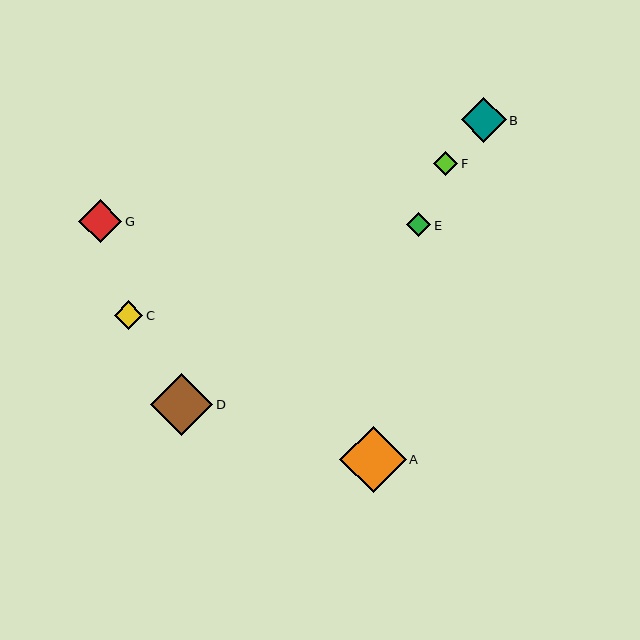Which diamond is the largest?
Diamond A is the largest with a size of approximately 66 pixels.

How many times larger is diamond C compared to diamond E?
Diamond C is approximately 1.2 times the size of diamond E.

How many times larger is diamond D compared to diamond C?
Diamond D is approximately 2.2 times the size of diamond C.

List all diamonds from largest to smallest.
From largest to smallest: A, D, B, G, C, E, F.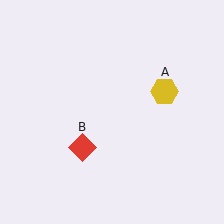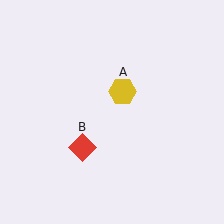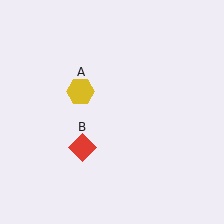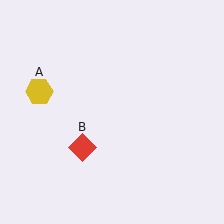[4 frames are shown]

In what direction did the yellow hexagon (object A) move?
The yellow hexagon (object A) moved left.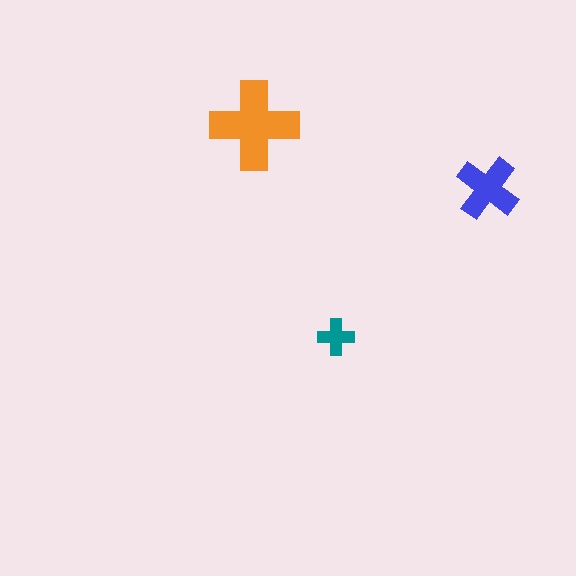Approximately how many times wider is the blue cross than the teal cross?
About 1.5 times wider.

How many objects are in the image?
There are 3 objects in the image.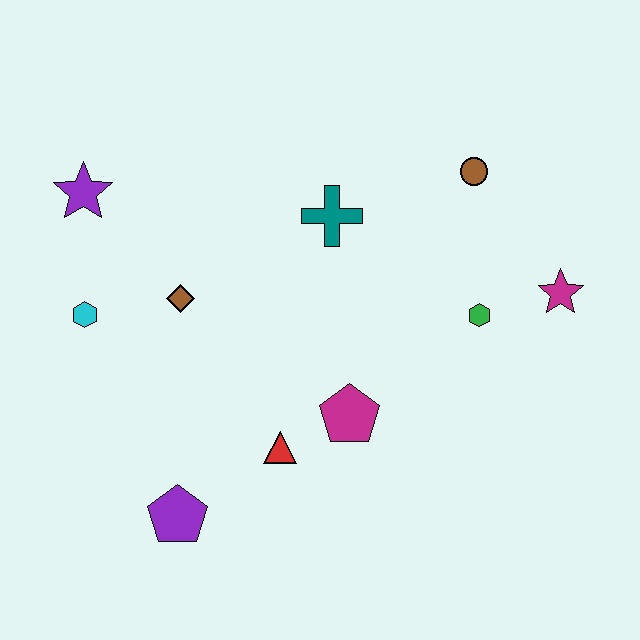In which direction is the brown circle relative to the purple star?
The brown circle is to the right of the purple star.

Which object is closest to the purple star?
The cyan hexagon is closest to the purple star.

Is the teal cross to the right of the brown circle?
No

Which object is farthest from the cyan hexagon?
The magenta star is farthest from the cyan hexagon.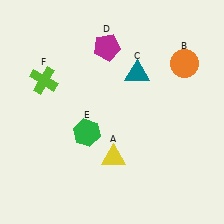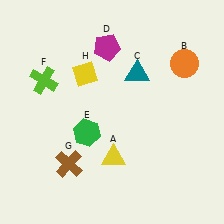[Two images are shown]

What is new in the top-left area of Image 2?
A yellow diamond (H) was added in the top-left area of Image 2.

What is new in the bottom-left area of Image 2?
A brown cross (G) was added in the bottom-left area of Image 2.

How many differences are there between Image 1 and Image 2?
There are 2 differences between the two images.